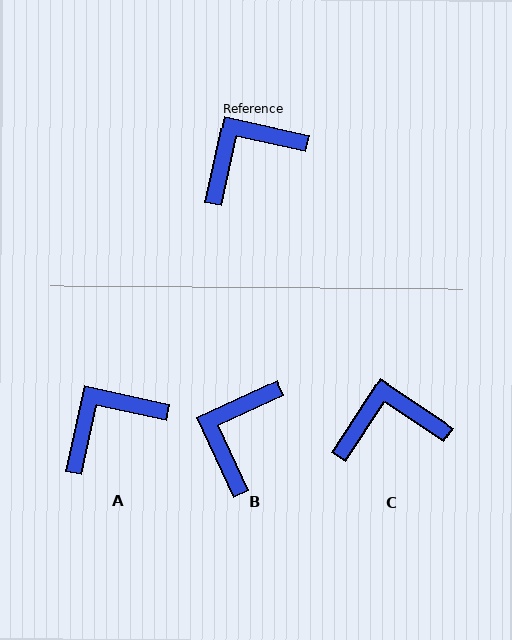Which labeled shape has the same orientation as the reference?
A.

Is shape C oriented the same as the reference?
No, it is off by about 21 degrees.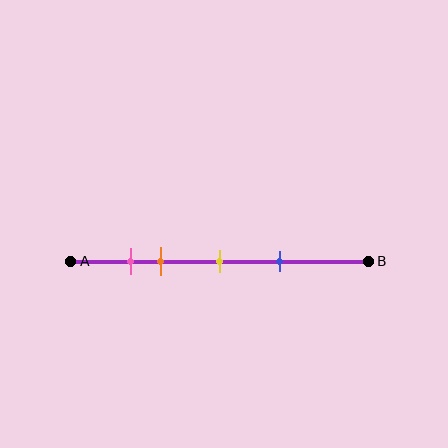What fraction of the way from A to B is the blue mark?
The blue mark is approximately 70% (0.7) of the way from A to B.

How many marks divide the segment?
There are 4 marks dividing the segment.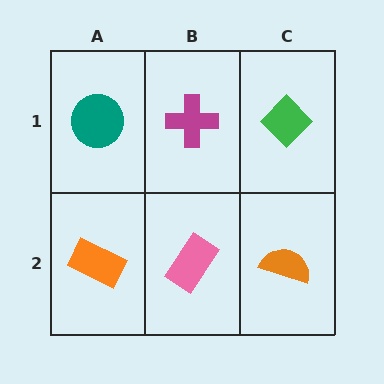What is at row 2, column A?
An orange rectangle.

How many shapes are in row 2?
3 shapes.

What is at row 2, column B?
A pink rectangle.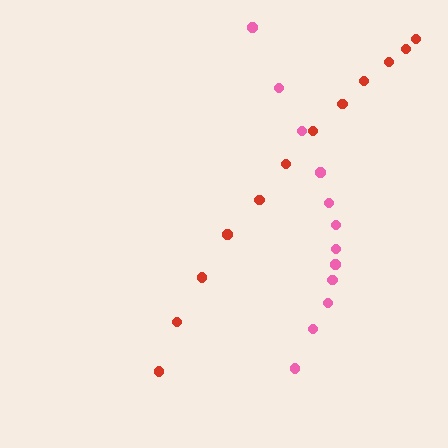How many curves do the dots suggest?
There are 2 distinct paths.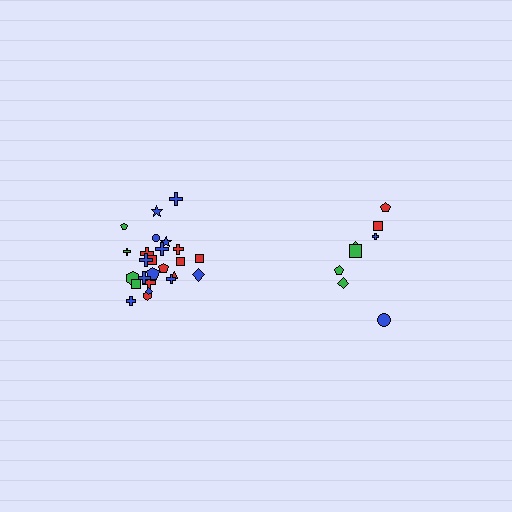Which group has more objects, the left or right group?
The left group.